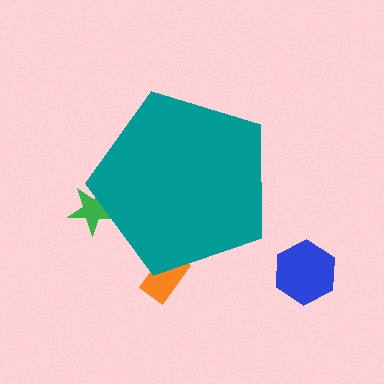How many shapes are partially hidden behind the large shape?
2 shapes are partially hidden.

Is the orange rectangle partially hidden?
Yes, the orange rectangle is partially hidden behind the teal pentagon.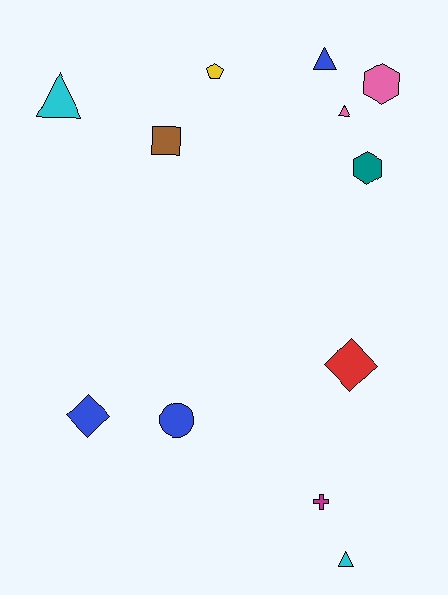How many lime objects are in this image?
There are no lime objects.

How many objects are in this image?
There are 12 objects.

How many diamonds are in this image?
There are 2 diamonds.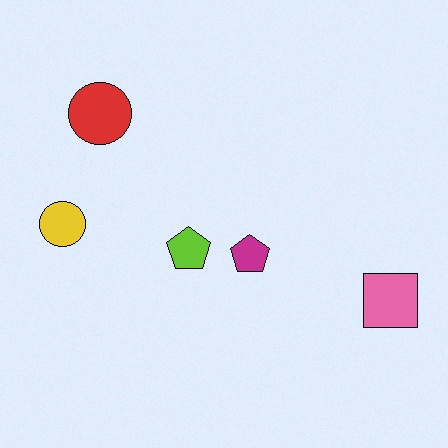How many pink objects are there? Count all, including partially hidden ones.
There is 1 pink object.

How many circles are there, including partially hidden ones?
There are 2 circles.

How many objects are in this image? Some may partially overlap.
There are 5 objects.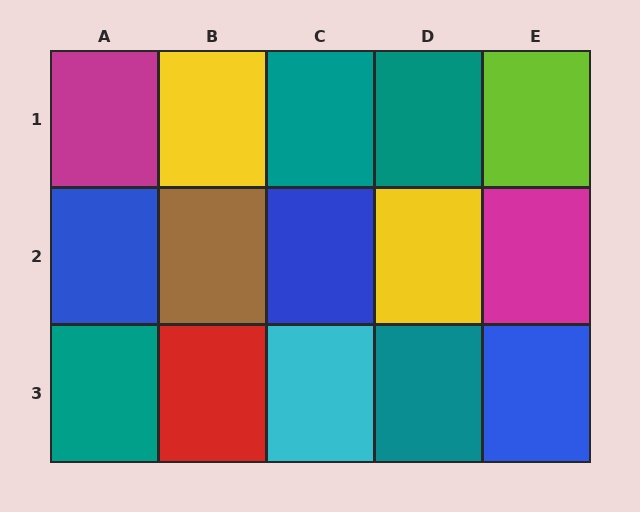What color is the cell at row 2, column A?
Blue.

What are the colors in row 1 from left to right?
Magenta, yellow, teal, teal, lime.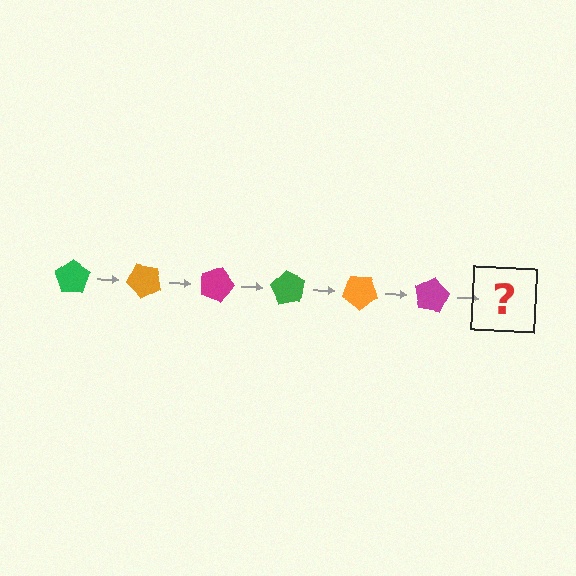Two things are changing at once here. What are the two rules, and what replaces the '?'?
The two rules are that it rotates 45 degrees each step and the color cycles through green, orange, and magenta. The '?' should be a green pentagon, rotated 270 degrees from the start.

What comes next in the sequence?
The next element should be a green pentagon, rotated 270 degrees from the start.